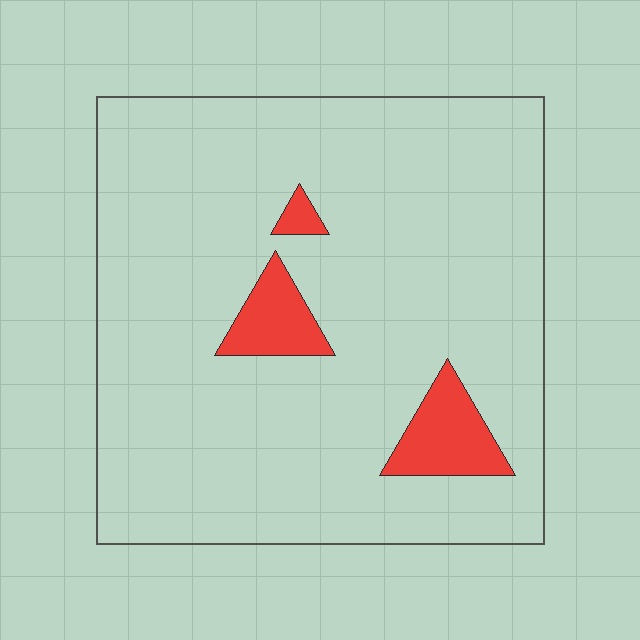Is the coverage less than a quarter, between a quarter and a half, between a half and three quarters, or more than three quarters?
Less than a quarter.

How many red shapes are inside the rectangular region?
3.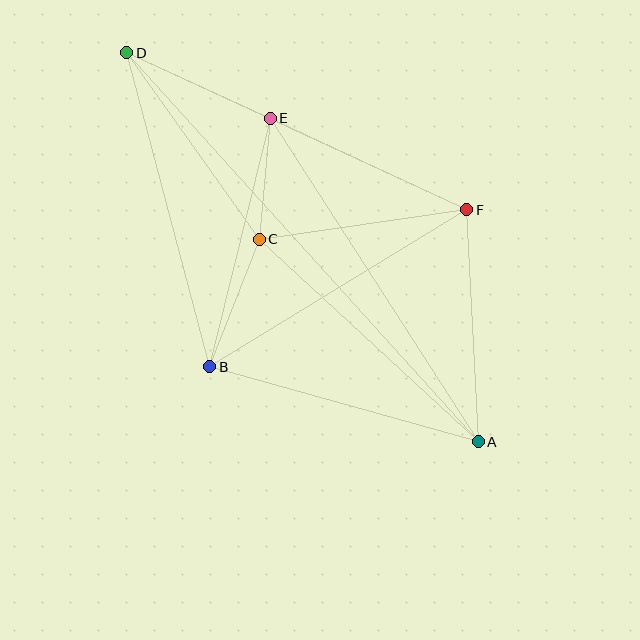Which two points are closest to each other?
Points C and E are closest to each other.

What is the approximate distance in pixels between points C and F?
The distance between C and F is approximately 210 pixels.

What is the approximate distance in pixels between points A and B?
The distance between A and B is approximately 279 pixels.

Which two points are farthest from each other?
Points A and D are farthest from each other.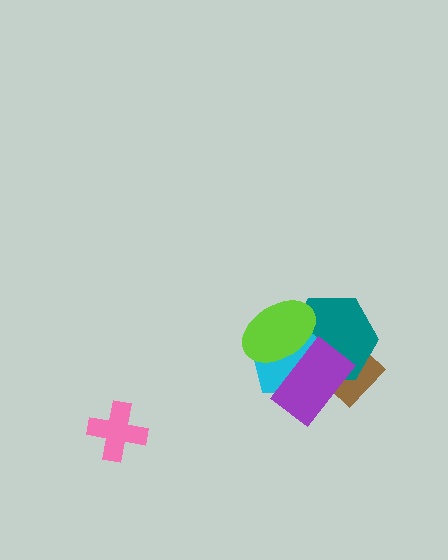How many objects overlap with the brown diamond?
3 objects overlap with the brown diamond.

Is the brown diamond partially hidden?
Yes, it is partially covered by another shape.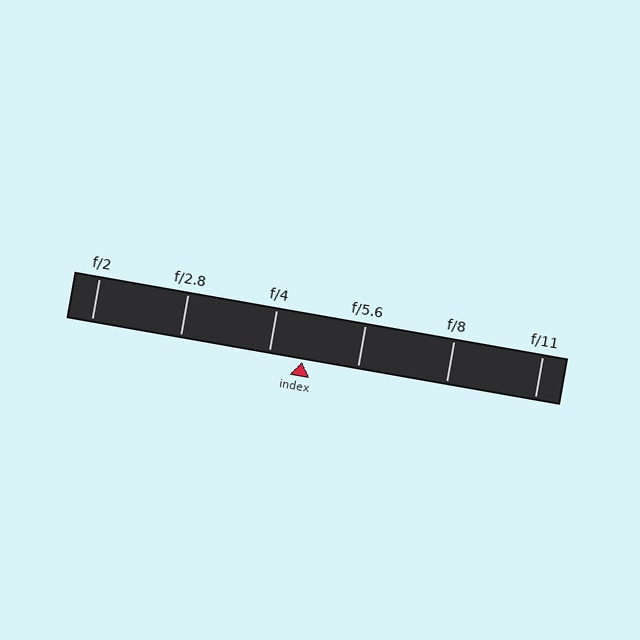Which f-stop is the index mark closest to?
The index mark is closest to f/4.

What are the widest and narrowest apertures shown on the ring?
The widest aperture shown is f/2 and the narrowest is f/11.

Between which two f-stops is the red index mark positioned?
The index mark is between f/4 and f/5.6.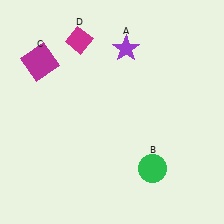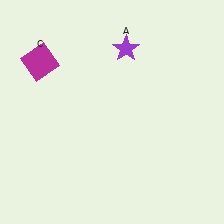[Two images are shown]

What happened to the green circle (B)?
The green circle (B) was removed in Image 2. It was in the bottom-right area of Image 1.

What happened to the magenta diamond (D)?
The magenta diamond (D) was removed in Image 2. It was in the top-left area of Image 1.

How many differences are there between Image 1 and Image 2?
There are 2 differences between the two images.